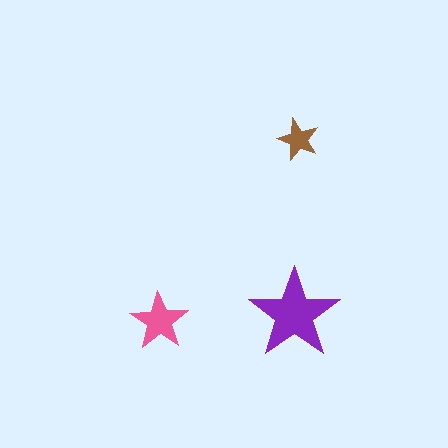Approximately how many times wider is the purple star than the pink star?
About 1.5 times wider.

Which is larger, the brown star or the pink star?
The pink one.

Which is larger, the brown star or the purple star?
The purple one.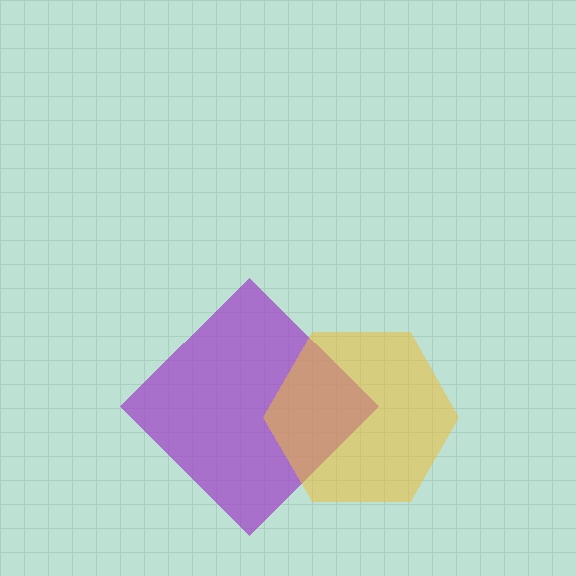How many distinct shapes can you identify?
There are 2 distinct shapes: a purple diamond, a yellow hexagon.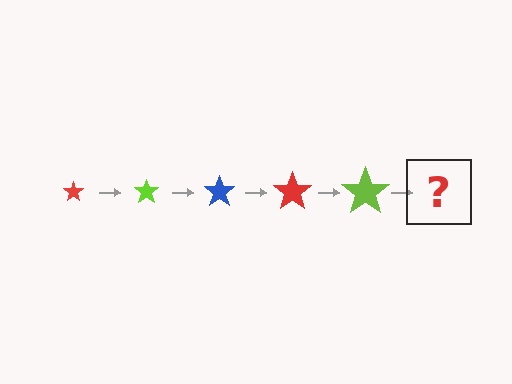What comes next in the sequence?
The next element should be a blue star, larger than the previous one.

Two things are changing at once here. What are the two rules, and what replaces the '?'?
The two rules are that the star grows larger each step and the color cycles through red, lime, and blue. The '?' should be a blue star, larger than the previous one.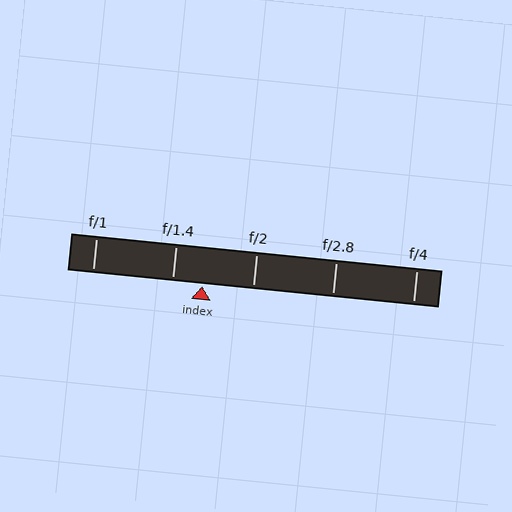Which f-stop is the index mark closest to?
The index mark is closest to f/1.4.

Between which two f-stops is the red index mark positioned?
The index mark is between f/1.4 and f/2.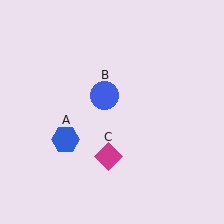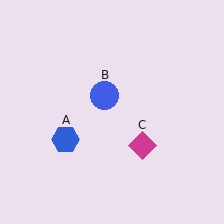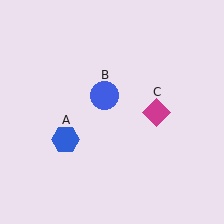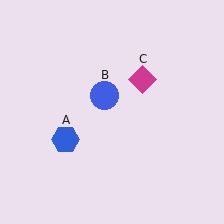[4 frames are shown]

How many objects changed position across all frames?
1 object changed position: magenta diamond (object C).